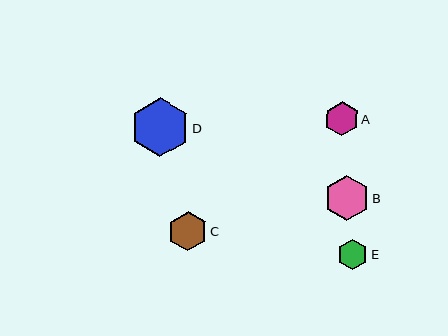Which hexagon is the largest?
Hexagon D is the largest with a size of approximately 59 pixels.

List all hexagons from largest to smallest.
From largest to smallest: D, B, C, A, E.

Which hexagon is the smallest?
Hexagon E is the smallest with a size of approximately 30 pixels.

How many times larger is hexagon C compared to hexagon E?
Hexagon C is approximately 1.3 times the size of hexagon E.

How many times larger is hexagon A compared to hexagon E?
Hexagon A is approximately 1.1 times the size of hexagon E.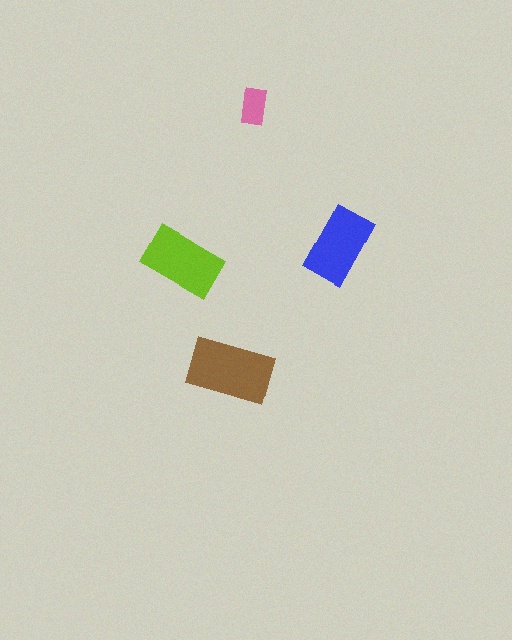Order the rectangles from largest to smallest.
the brown one, the lime one, the blue one, the pink one.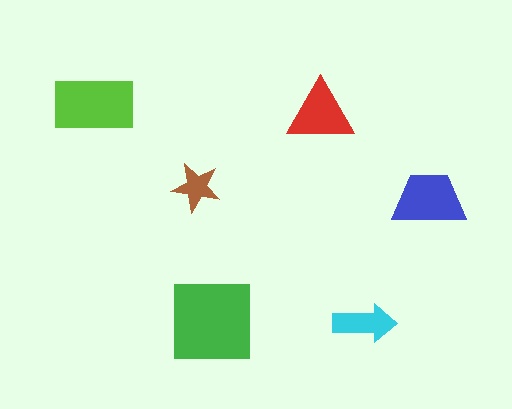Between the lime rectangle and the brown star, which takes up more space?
The lime rectangle.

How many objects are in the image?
There are 6 objects in the image.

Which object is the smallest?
The brown star.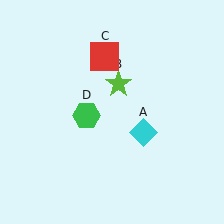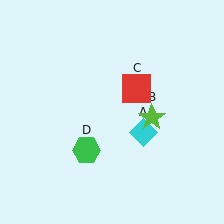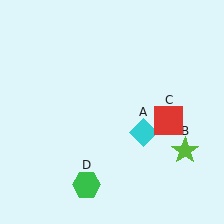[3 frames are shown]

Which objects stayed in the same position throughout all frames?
Cyan diamond (object A) remained stationary.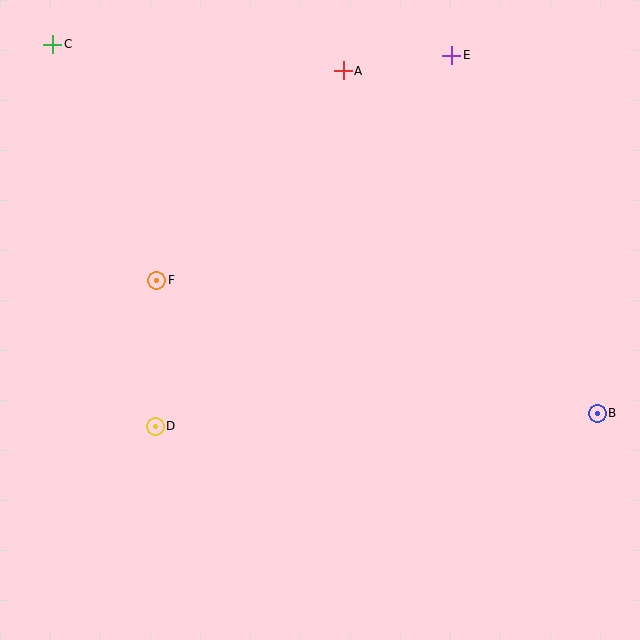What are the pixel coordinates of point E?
Point E is at (452, 55).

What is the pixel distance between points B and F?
The distance between B and F is 460 pixels.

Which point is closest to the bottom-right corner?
Point B is closest to the bottom-right corner.